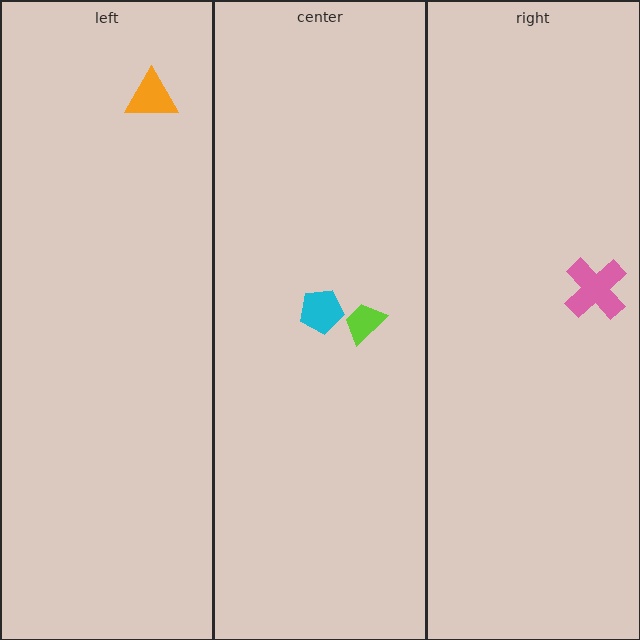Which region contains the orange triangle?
The left region.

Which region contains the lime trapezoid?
The center region.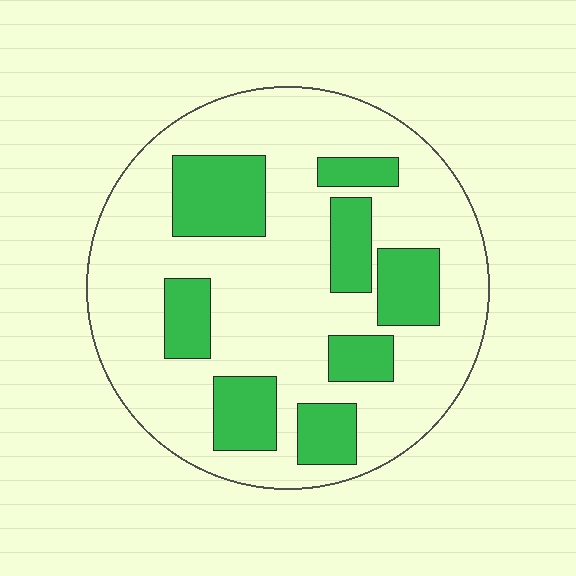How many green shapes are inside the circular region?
8.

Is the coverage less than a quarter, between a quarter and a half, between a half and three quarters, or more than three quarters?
Between a quarter and a half.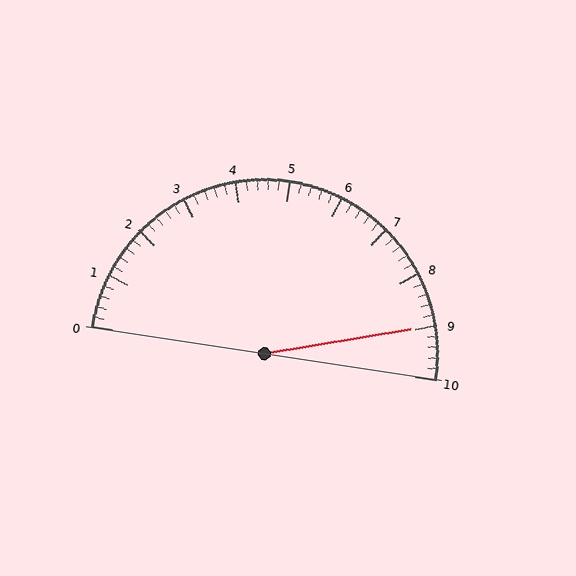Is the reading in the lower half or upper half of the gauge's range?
The reading is in the upper half of the range (0 to 10).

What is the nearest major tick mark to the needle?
The nearest major tick mark is 9.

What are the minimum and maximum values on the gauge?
The gauge ranges from 0 to 10.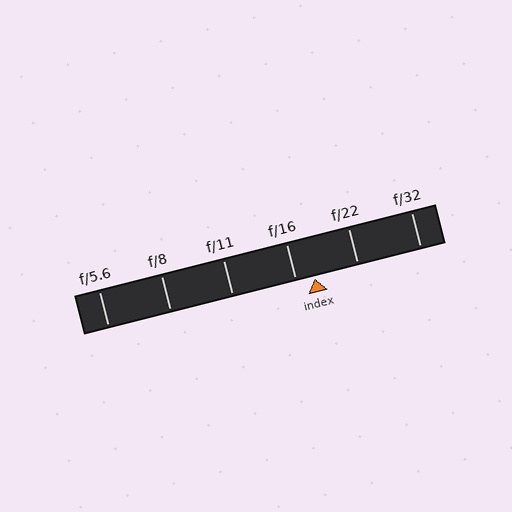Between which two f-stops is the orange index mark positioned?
The index mark is between f/16 and f/22.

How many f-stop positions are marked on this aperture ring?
There are 6 f-stop positions marked.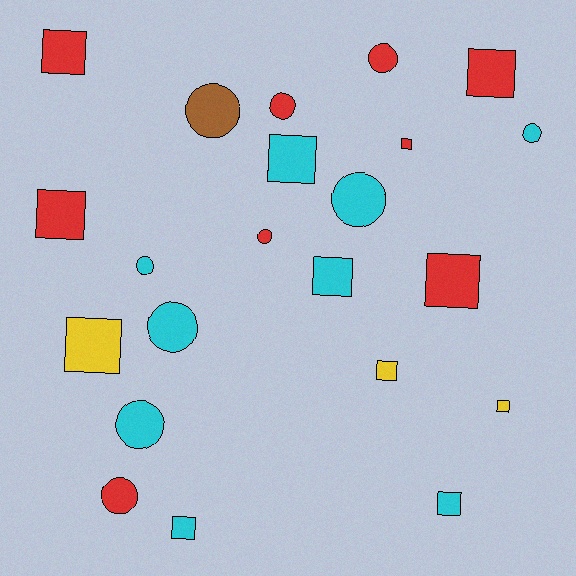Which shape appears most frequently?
Square, with 12 objects.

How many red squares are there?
There are 5 red squares.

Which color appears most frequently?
Red, with 9 objects.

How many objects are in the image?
There are 22 objects.